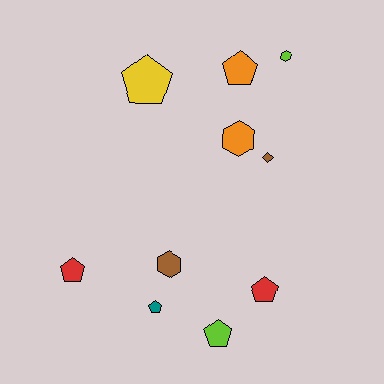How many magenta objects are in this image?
There are no magenta objects.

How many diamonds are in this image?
There is 1 diamond.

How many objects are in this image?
There are 10 objects.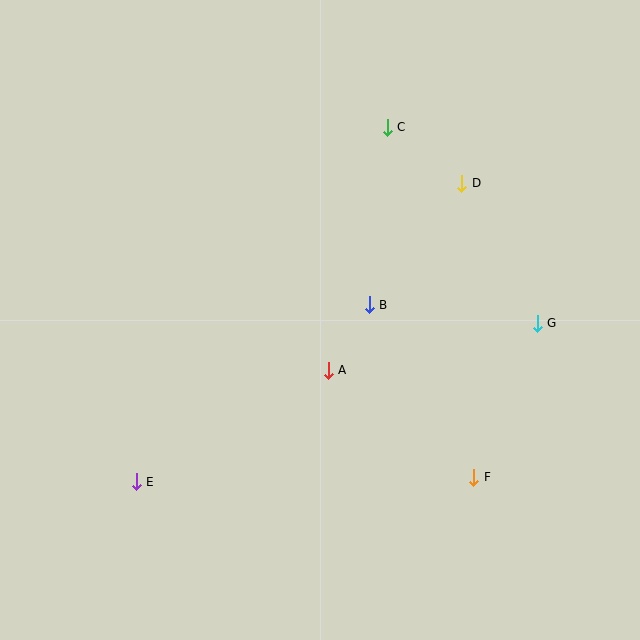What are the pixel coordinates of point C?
Point C is at (387, 127).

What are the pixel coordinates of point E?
Point E is at (136, 482).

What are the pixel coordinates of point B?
Point B is at (369, 305).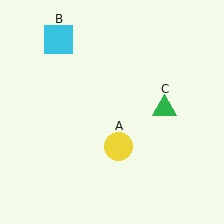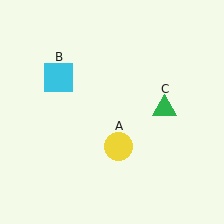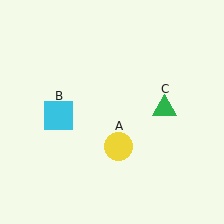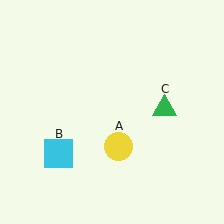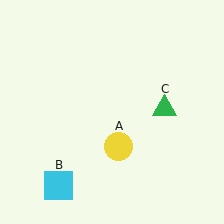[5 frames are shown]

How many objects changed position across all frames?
1 object changed position: cyan square (object B).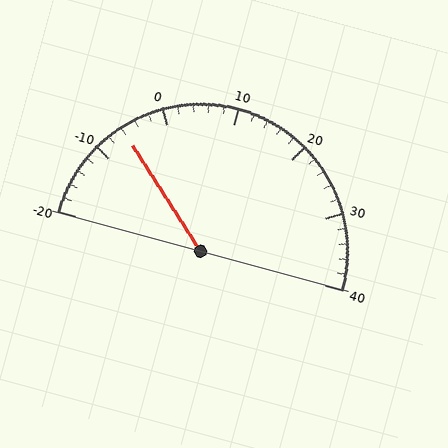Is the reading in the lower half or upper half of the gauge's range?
The reading is in the lower half of the range (-20 to 40).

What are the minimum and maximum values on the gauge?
The gauge ranges from -20 to 40.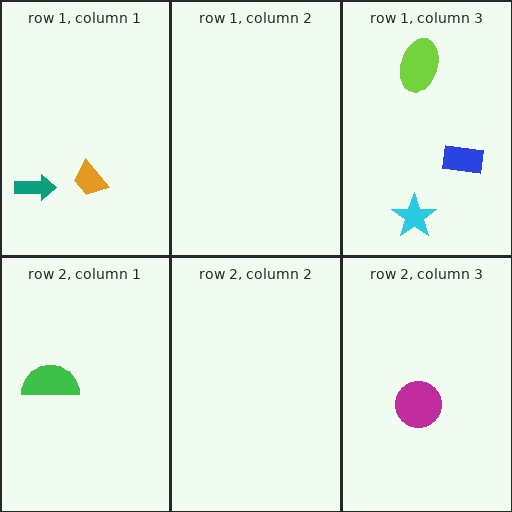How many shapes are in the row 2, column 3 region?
1.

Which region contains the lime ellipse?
The row 1, column 3 region.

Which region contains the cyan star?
The row 1, column 3 region.